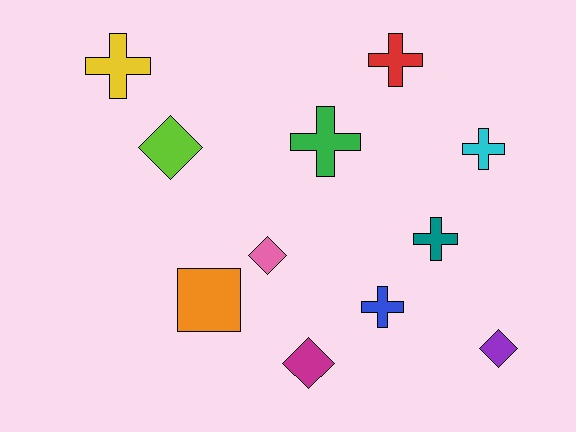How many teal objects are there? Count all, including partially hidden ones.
There is 1 teal object.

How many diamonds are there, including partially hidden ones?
There are 4 diamonds.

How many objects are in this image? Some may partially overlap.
There are 11 objects.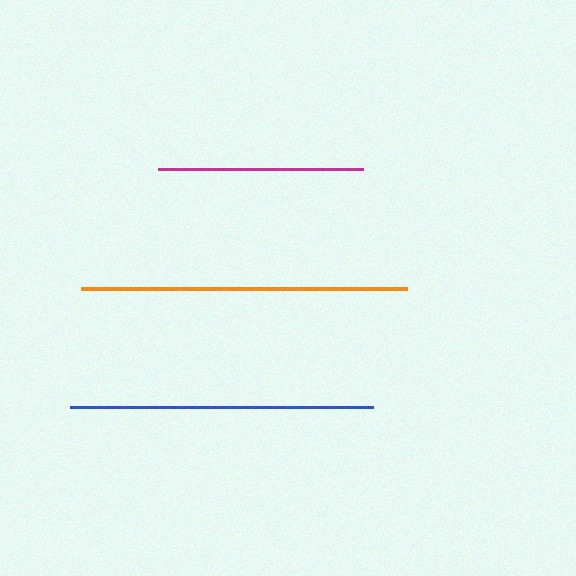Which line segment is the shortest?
The magenta line is the shortest at approximately 205 pixels.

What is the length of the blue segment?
The blue segment is approximately 303 pixels long.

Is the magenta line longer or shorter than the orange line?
The orange line is longer than the magenta line.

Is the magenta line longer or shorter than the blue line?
The blue line is longer than the magenta line.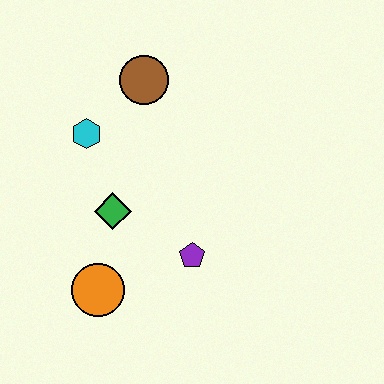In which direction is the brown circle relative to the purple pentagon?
The brown circle is above the purple pentagon.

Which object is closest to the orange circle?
The green diamond is closest to the orange circle.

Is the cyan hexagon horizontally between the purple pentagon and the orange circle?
No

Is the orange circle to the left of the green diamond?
Yes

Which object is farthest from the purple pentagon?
The brown circle is farthest from the purple pentagon.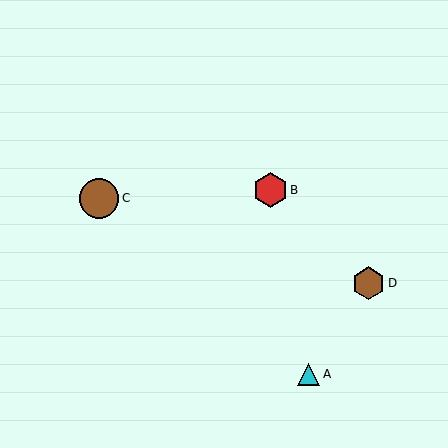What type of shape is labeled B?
Shape B is a red hexagon.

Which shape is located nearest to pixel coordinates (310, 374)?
The cyan triangle (labeled A) at (309, 374) is nearest to that location.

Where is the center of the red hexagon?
The center of the red hexagon is at (270, 190).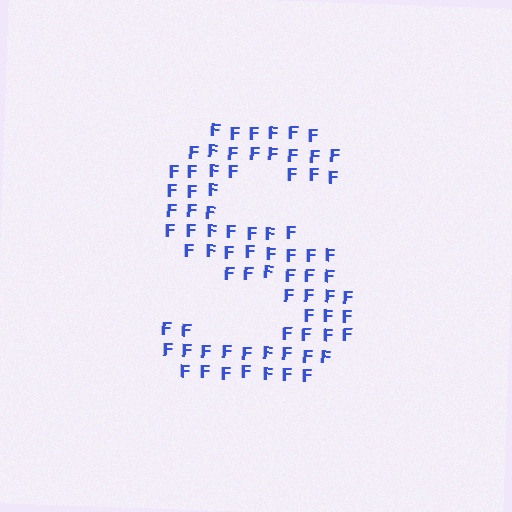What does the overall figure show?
The overall figure shows the letter S.